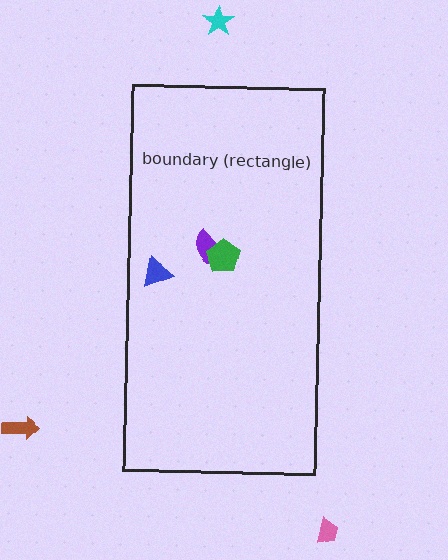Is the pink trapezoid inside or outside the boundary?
Outside.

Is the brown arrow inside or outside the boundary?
Outside.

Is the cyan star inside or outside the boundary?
Outside.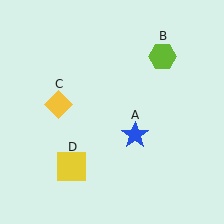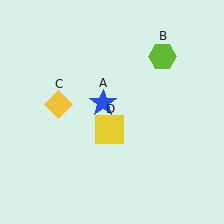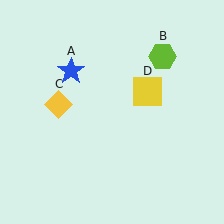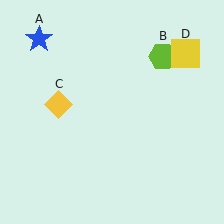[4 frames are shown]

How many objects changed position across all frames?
2 objects changed position: blue star (object A), yellow square (object D).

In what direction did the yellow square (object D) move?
The yellow square (object D) moved up and to the right.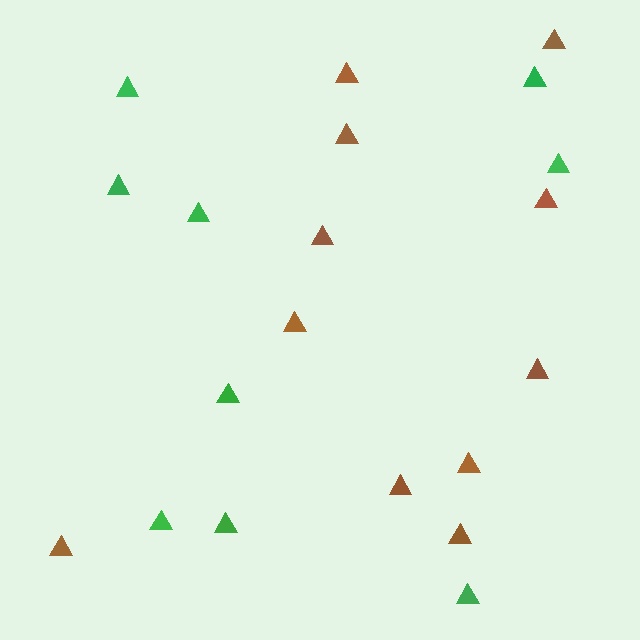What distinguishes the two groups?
There are 2 groups: one group of brown triangles (11) and one group of green triangles (9).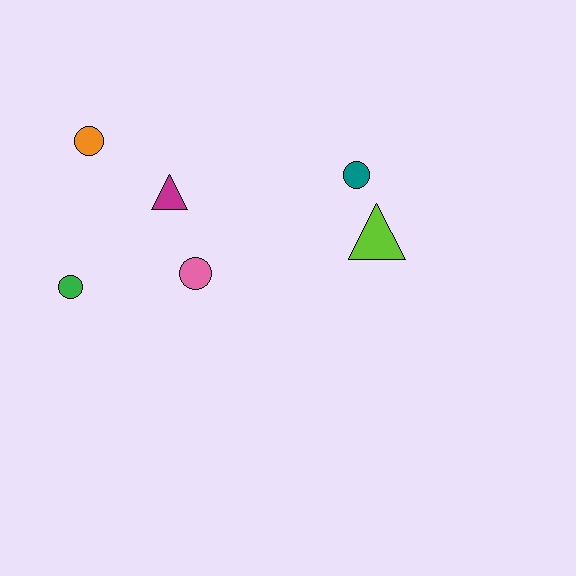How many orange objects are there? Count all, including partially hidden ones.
There is 1 orange object.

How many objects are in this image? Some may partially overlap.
There are 6 objects.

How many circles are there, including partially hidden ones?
There are 4 circles.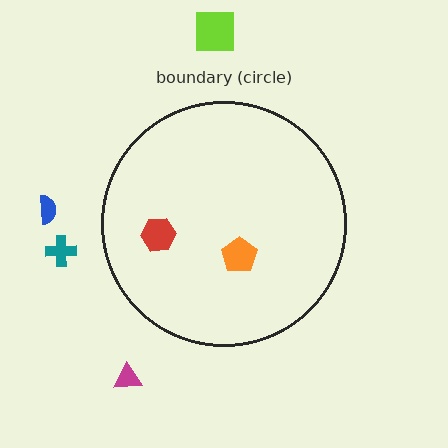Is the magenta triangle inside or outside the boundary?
Outside.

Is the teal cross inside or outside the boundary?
Outside.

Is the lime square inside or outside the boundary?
Outside.